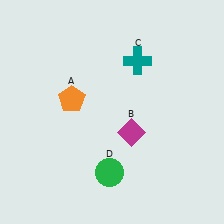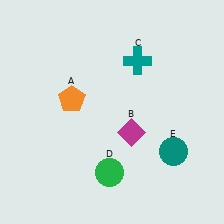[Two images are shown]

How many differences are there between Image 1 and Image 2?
There is 1 difference between the two images.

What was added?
A teal circle (E) was added in Image 2.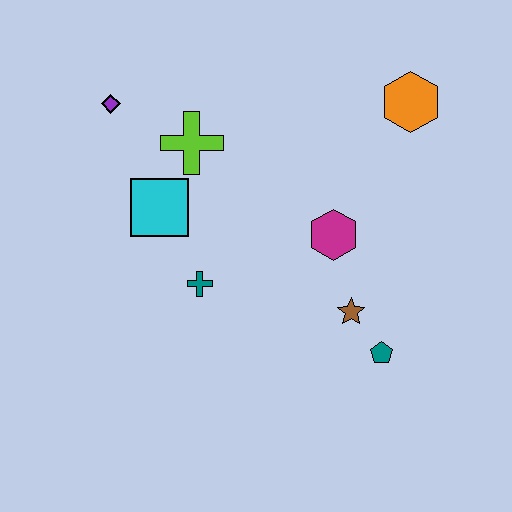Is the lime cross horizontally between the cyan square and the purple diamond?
No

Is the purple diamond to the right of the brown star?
No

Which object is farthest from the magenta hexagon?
The purple diamond is farthest from the magenta hexagon.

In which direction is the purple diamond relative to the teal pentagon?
The purple diamond is to the left of the teal pentagon.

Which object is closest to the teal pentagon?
The brown star is closest to the teal pentagon.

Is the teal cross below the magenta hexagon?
Yes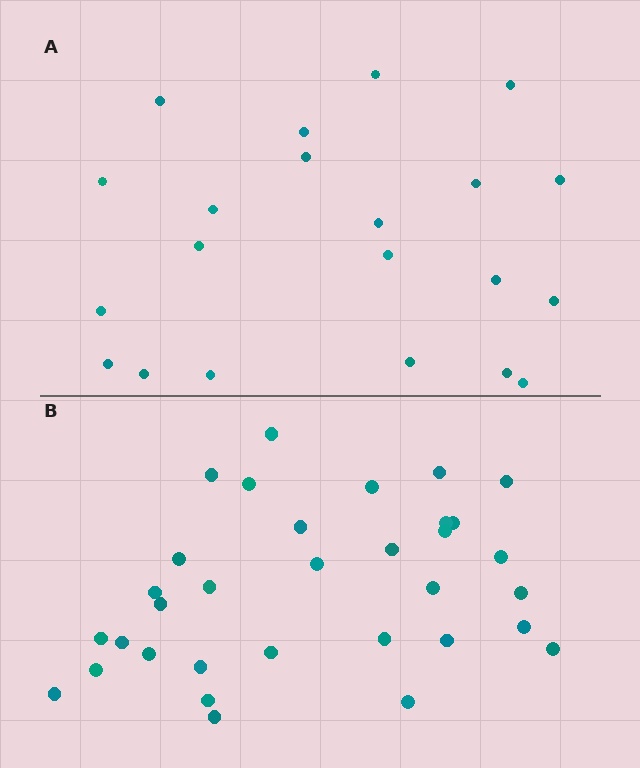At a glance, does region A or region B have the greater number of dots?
Region B (the bottom region) has more dots.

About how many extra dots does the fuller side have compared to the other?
Region B has roughly 12 or so more dots than region A.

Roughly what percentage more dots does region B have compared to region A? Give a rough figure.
About 55% more.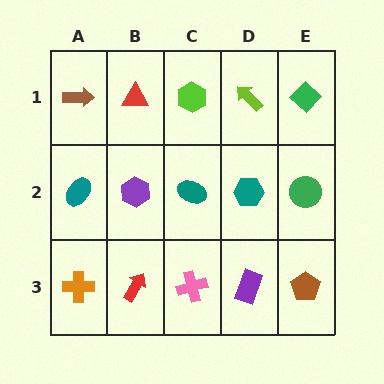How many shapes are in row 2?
5 shapes.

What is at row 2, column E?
A green circle.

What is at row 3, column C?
A pink cross.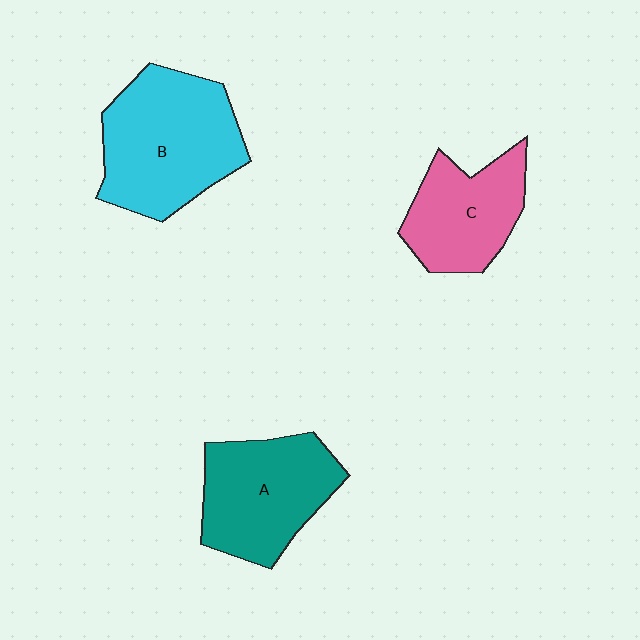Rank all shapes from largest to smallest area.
From largest to smallest: B (cyan), A (teal), C (pink).